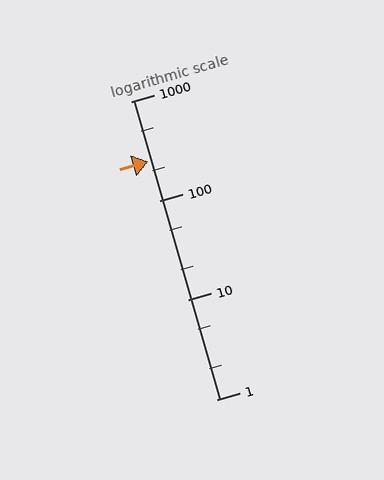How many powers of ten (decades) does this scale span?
The scale spans 3 decades, from 1 to 1000.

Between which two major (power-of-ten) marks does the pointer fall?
The pointer is between 100 and 1000.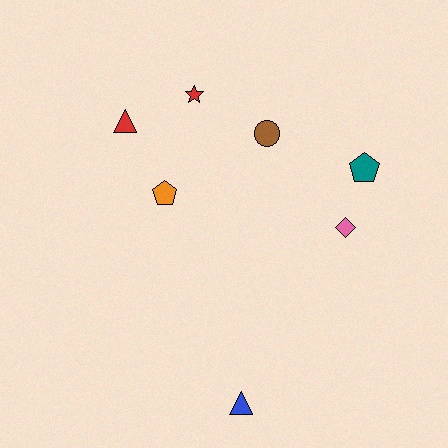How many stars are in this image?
There is 1 star.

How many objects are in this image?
There are 7 objects.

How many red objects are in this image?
There are 2 red objects.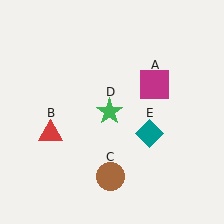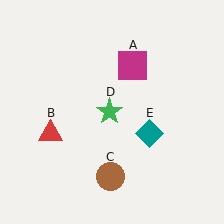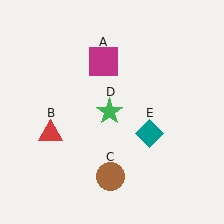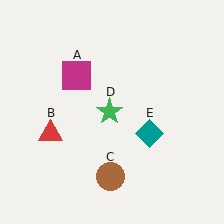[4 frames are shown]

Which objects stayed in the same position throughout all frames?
Red triangle (object B) and brown circle (object C) and green star (object D) and teal diamond (object E) remained stationary.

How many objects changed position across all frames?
1 object changed position: magenta square (object A).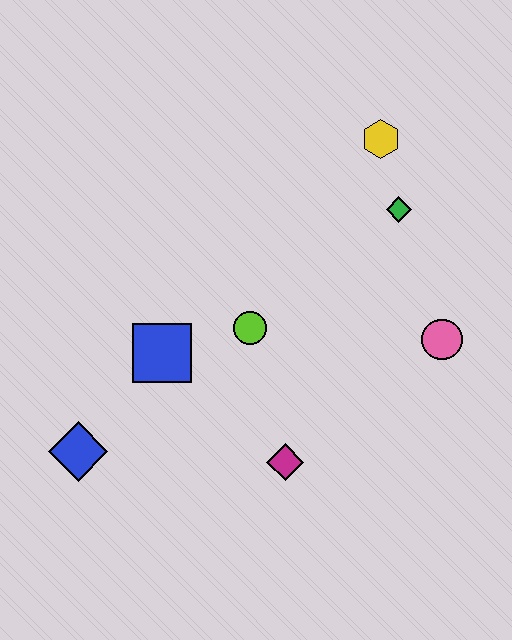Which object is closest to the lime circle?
The blue square is closest to the lime circle.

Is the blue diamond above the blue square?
No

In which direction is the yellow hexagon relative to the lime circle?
The yellow hexagon is above the lime circle.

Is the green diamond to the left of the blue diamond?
No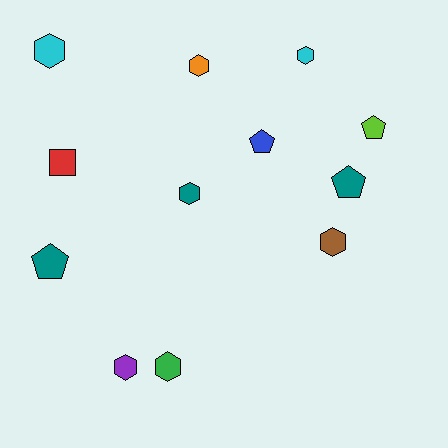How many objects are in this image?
There are 12 objects.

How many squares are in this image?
There is 1 square.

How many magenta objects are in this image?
There are no magenta objects.